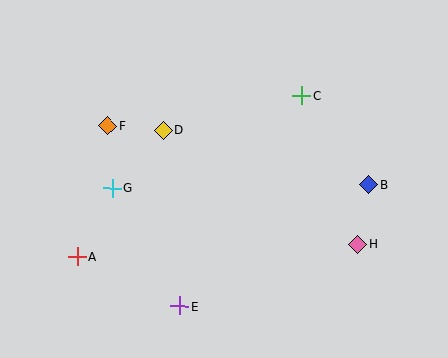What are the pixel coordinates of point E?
Point E is at (180, 306).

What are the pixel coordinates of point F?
Point F is at (107, 125).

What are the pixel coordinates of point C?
Point C is at (302, 96).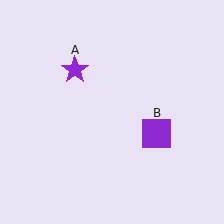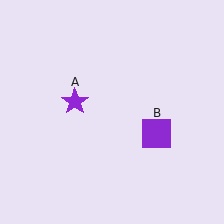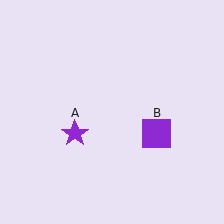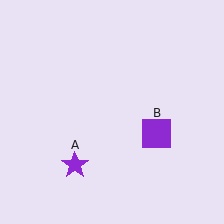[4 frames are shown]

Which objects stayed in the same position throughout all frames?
Purple square (object B) remained stationary.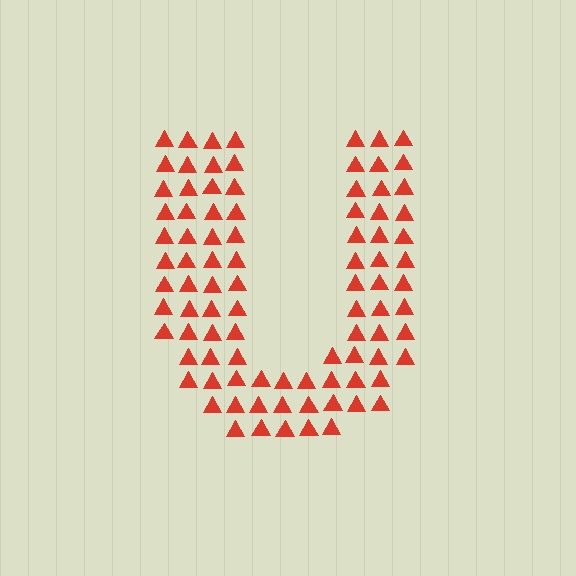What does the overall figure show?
The overall figure shows the letter U.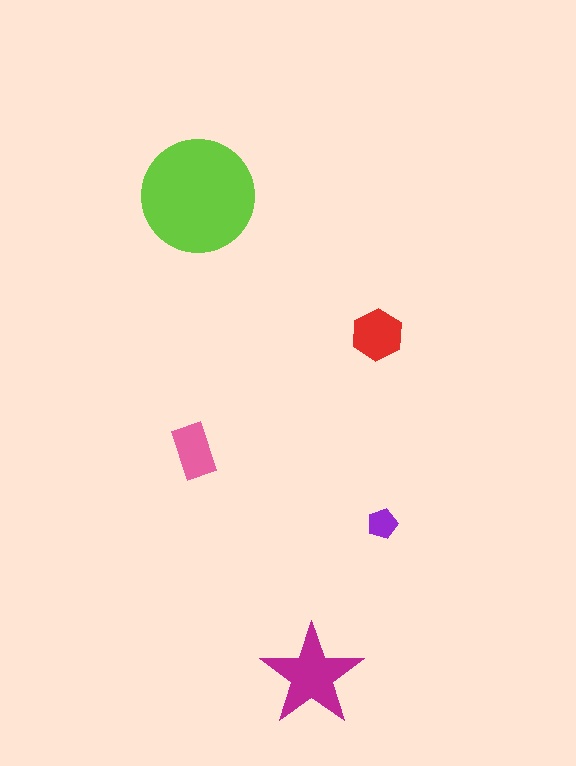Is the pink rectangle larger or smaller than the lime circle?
Smaller.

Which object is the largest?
The lime circle.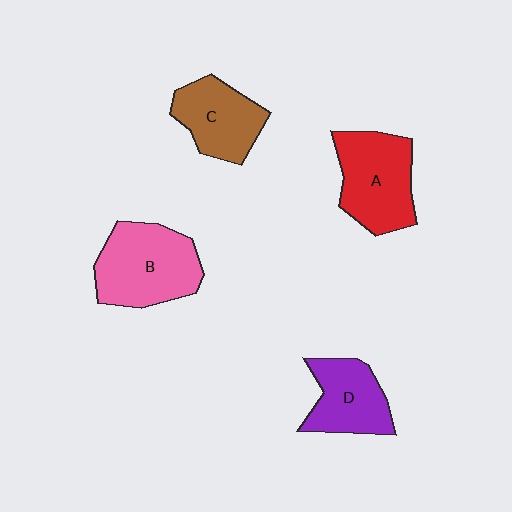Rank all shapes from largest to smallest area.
From largest to smallest: B (pink), A (red), C (brown), D (purple).